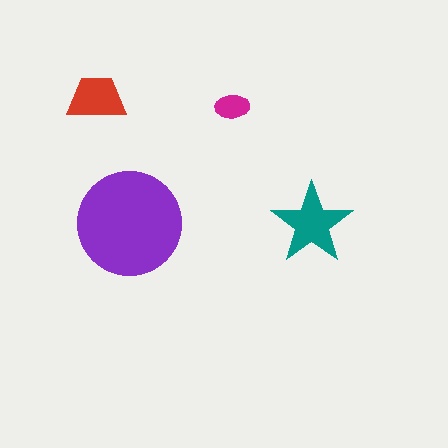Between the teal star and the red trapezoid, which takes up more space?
The teal star.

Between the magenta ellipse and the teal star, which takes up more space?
The teal star.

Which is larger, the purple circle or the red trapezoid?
The purple circle.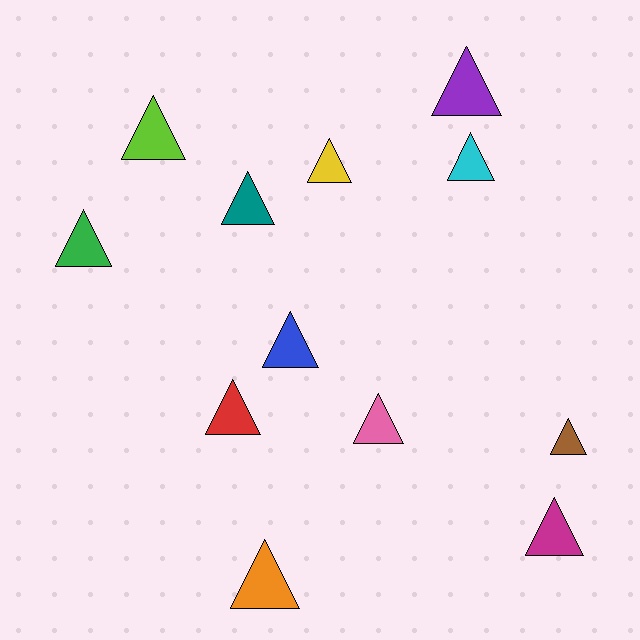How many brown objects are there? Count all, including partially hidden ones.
There is 1 brown object.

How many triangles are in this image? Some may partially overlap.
There are 12 triangles.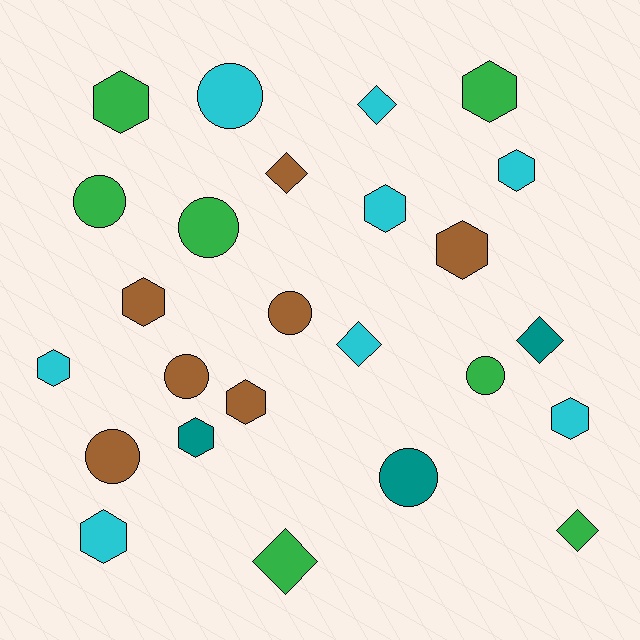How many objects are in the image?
There are 25 objects.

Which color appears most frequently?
Cyan, with 8 objects.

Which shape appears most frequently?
Hexagon, with 11 objects.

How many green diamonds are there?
There are 2 green diamonds.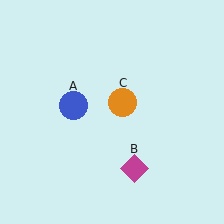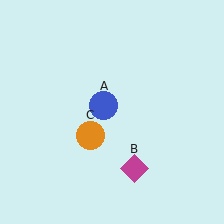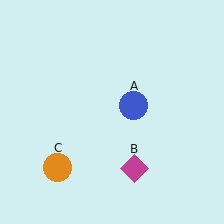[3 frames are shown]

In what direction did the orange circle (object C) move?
The orange circle (object C) moved down and to the left.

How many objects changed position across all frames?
2 objects changed position: blue circle (object A), orange circle (object C).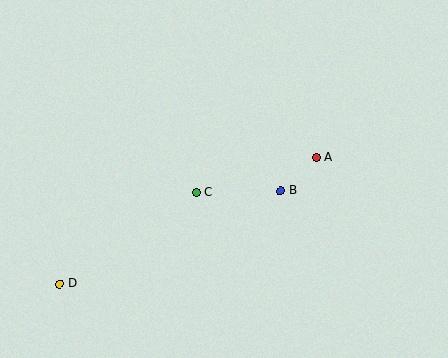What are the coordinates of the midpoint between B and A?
The midpoint between B and A is at (298, 174).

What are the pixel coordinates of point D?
Point D is at (60, 284).